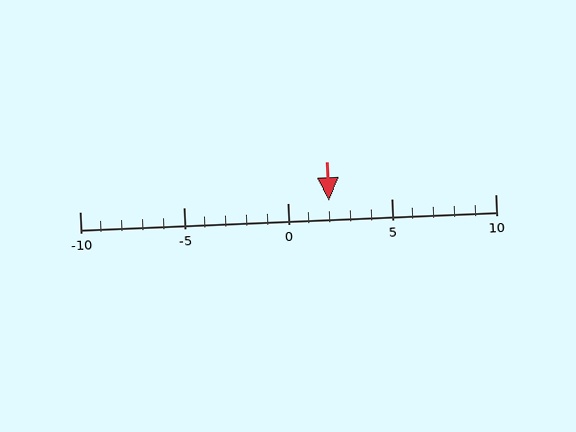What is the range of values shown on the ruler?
The ruler shows values from -10 to 10.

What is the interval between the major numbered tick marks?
The major tick marks are spaced 5 units apart.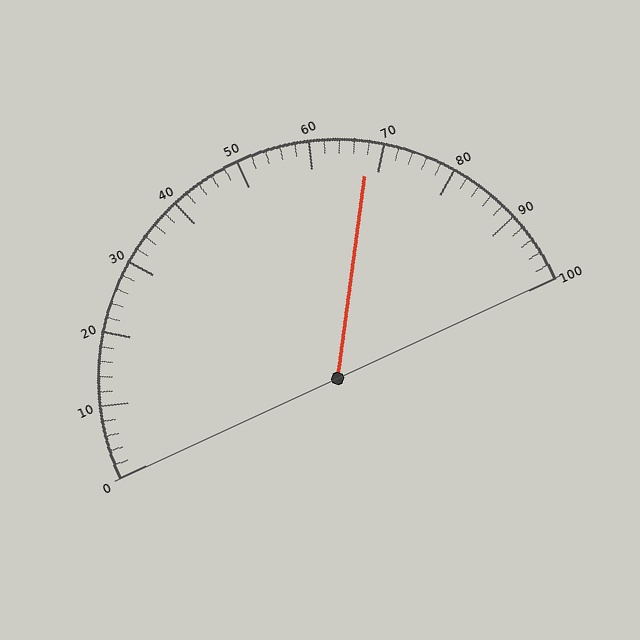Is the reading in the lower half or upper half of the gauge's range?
The reading is in the upper half of the range (0 to 100).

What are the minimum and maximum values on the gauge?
The gauge ranges from 0 to 100.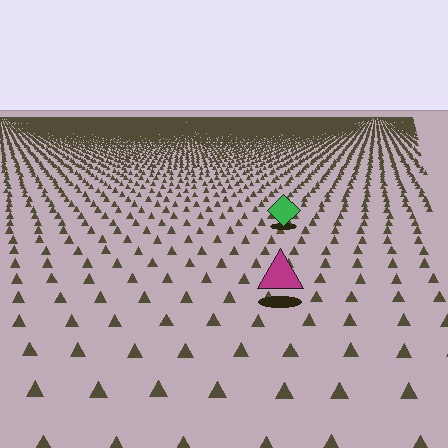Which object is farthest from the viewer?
The green diamond is farthest from the viewer. It appears smaller and the ground texture around it is denser.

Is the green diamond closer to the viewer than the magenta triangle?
No. The magenta triangle is closer — you can tell from the texture gradient: the ground texture is coarser near it.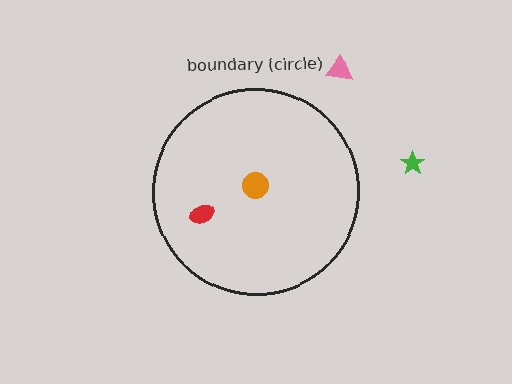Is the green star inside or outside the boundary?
Outside.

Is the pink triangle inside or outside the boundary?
Outside.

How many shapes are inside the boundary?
2 inside, 2 outside.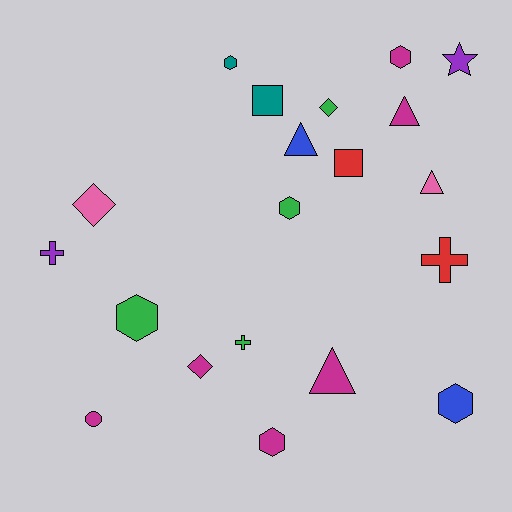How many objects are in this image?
There are 20 objects.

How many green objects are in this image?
There are 4 green objects.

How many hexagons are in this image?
There are 6 hexagons.